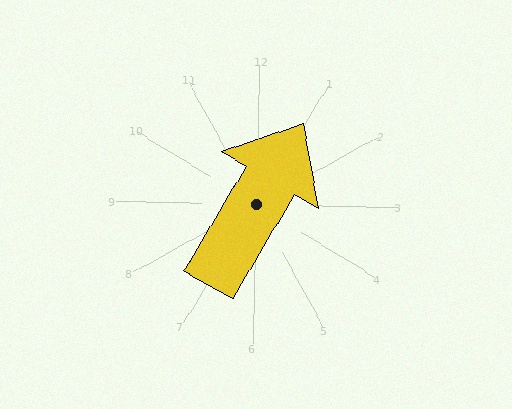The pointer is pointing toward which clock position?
Roughly 1 o'clock.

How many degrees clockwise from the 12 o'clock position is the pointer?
Approximately 29 degrees.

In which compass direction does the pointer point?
Northeast.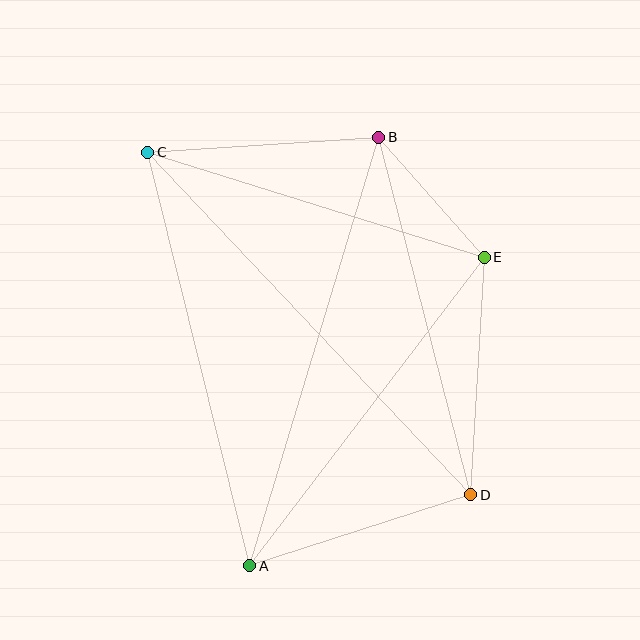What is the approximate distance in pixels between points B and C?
The distance between B and C is approximately 232 pixels.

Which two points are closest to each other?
Points B and E are closest to each other.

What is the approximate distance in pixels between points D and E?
The distance between D and E is approximately 238 pixels.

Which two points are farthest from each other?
Points C and D are farthest from each other.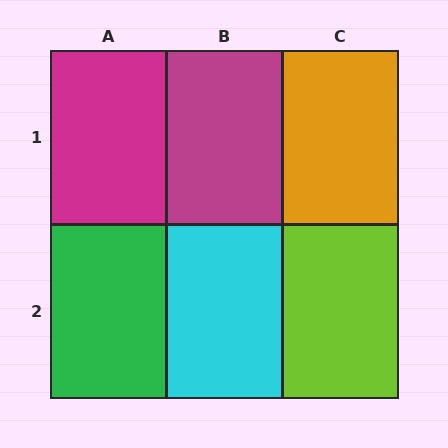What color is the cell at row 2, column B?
Cyan.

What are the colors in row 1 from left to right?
Magenta, magenta, orange.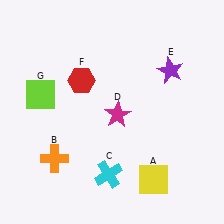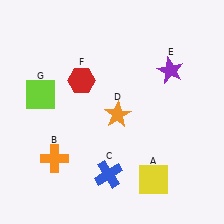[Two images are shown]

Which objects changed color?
C changed from cyan to blue. D changed from magenta to orange.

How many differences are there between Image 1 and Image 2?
There are 2 differences between the two images.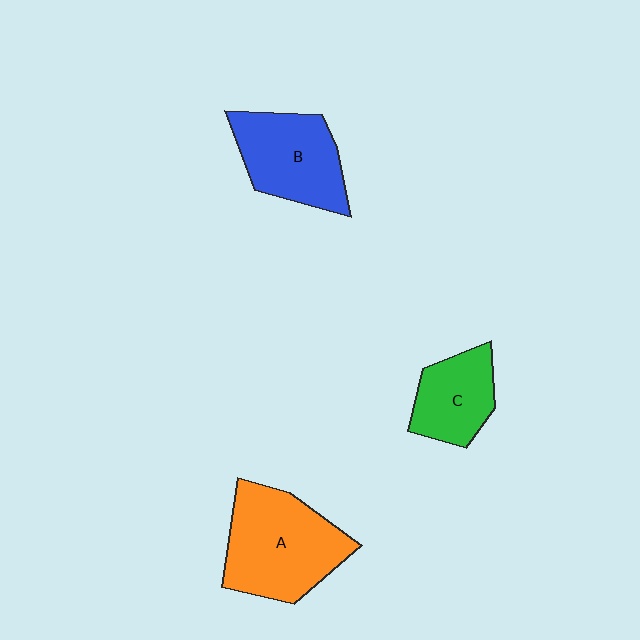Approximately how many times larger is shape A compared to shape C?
Approximately 1.7 times.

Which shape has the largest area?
Shape A (orange).